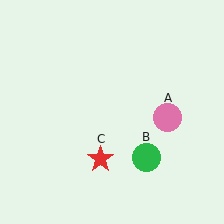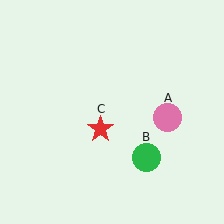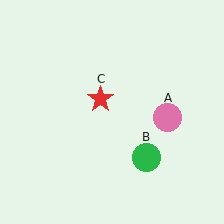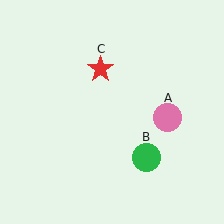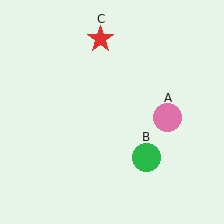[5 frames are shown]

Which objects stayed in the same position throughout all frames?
Pink circle (object A) and green circle (object B) remained stationary.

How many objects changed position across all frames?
1 object changed position: red star (object C).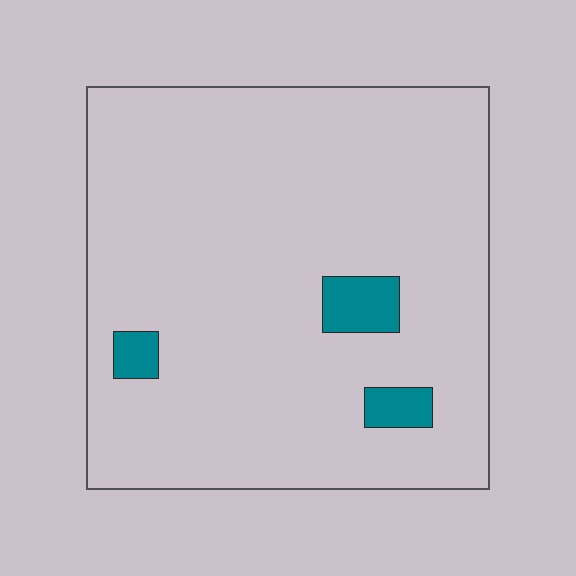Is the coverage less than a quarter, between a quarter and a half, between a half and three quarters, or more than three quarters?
Less than a quarter.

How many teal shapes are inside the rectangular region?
3.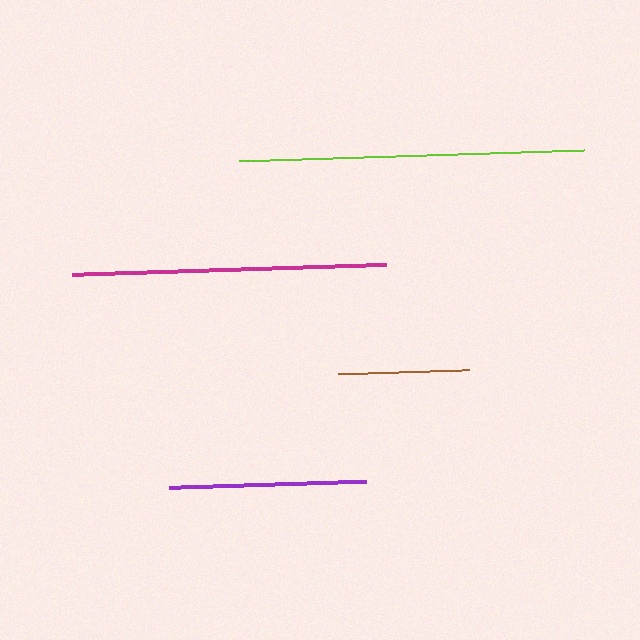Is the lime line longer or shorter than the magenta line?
The lime line is longer than the magenta line.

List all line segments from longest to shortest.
From longest to shortest: lime, magenta, purple, brown.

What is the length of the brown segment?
The brown segment is approximately 132 pixels long.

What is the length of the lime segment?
The lime segment is approximately 345 pixels long.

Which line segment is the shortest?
The brown line is the shortest at approximately 132 pixels.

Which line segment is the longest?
The lime line is the longest at approximately 345 pixels.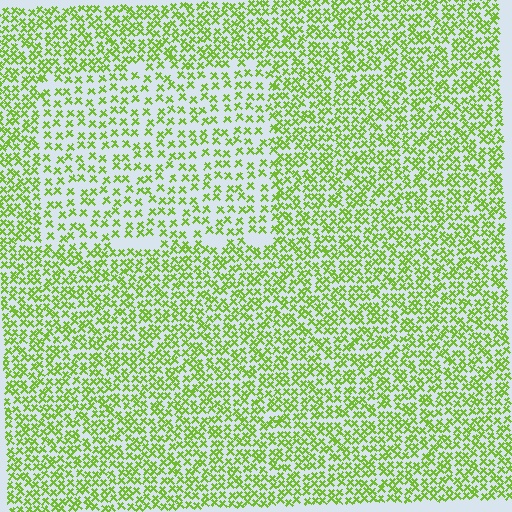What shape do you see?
I see a rectangle.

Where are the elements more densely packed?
The elements are more densely packed outside the rectangle boundary.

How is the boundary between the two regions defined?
The boundary is defined by a change in element density (approximately 1.8x ratio). All elements are the same color, size, and shape.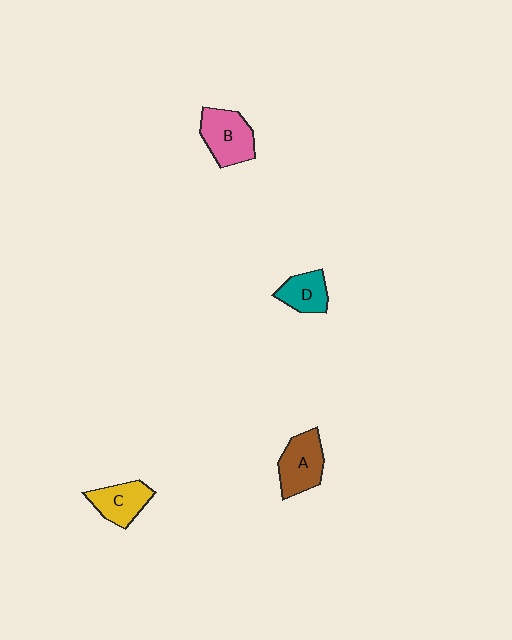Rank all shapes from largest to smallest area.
From largest to smallest: B (pink), A (brown), C (yellow), D (teal).